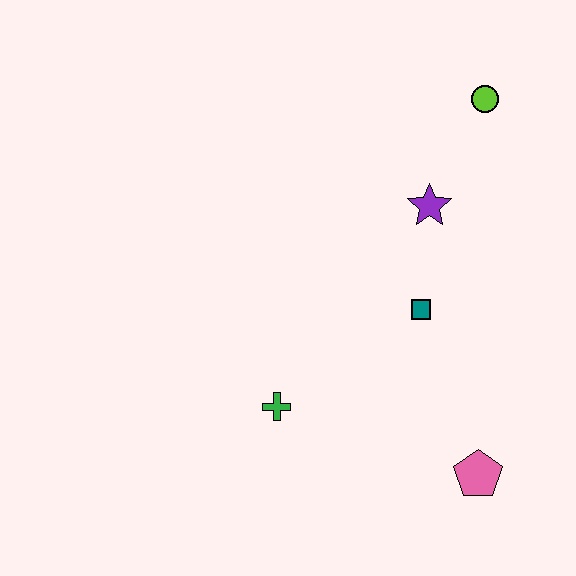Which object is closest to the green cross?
The teal square is closest to the green cross.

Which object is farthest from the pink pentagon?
The lime circle is farthest from the pink pentagon.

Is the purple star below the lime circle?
Yes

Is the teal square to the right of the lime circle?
No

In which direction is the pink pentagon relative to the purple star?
The pink pentagon is below the purple star.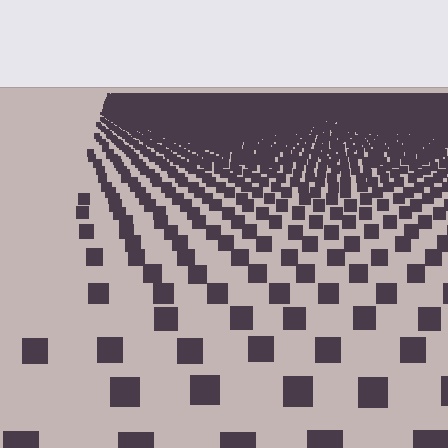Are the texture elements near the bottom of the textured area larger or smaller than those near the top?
Larger. Near the bottom, elements are closer to the viewer and appear at a bigger on-screen size.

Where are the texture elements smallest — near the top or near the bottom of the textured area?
Near the top.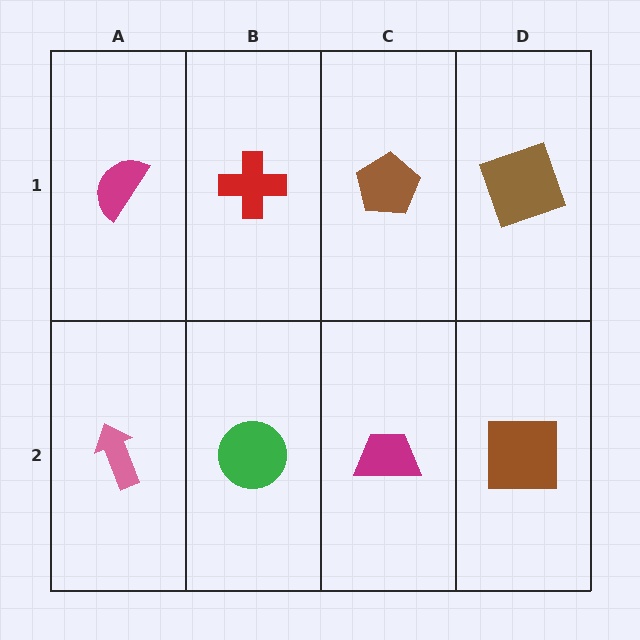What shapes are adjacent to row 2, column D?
A brown square (row 1, column D), a magenta trapezoid (row 2, column C).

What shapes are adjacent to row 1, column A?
A pink arrow (row 2, column A), a red cross (row 1, column B).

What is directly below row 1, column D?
A brown square.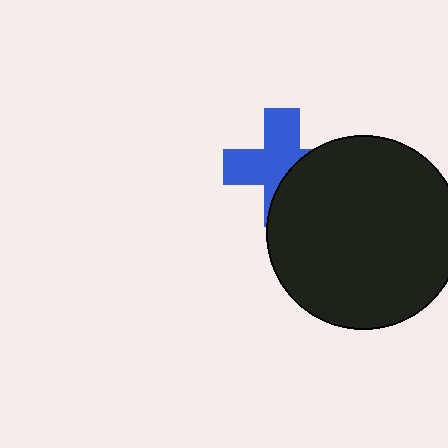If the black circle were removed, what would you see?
You would see the complete blue cross.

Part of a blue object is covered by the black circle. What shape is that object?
It is a cross.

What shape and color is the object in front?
The object in front is a black circle.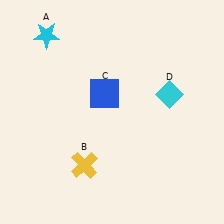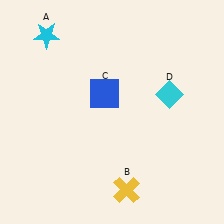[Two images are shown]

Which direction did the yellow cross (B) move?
The yellow cross (B) moved right.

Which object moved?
The yellow cross (B) moved right.